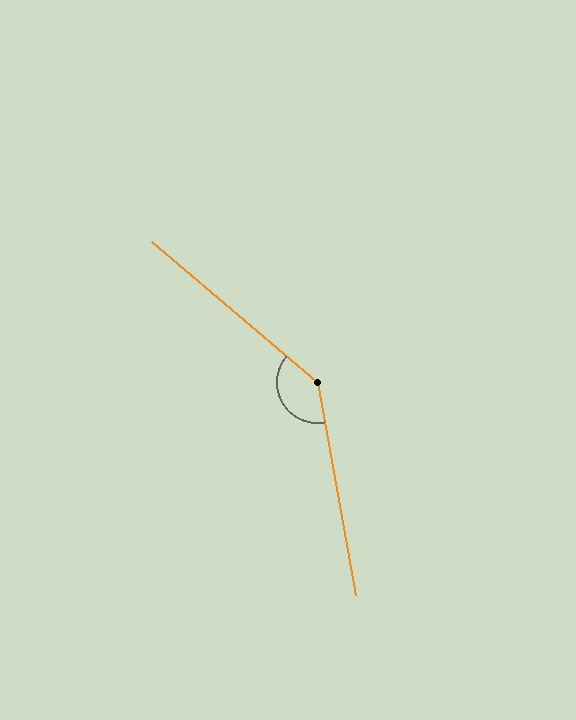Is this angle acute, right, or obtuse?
It is obtuse.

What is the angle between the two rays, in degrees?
Approximately 140 degrees.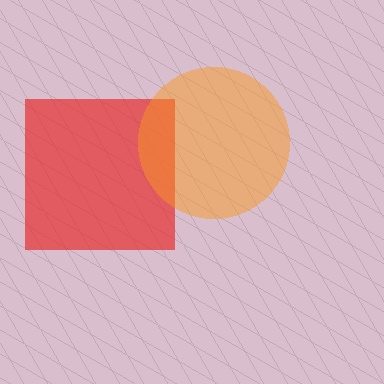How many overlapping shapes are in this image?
There are 2 overlapping shapes in the image.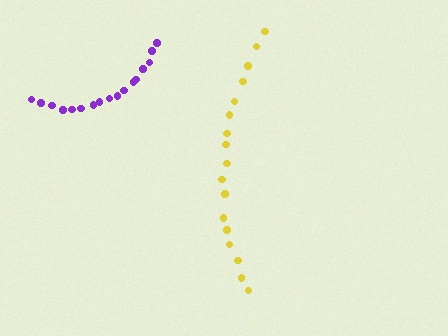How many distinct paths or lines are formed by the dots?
There are 2 distinct paths.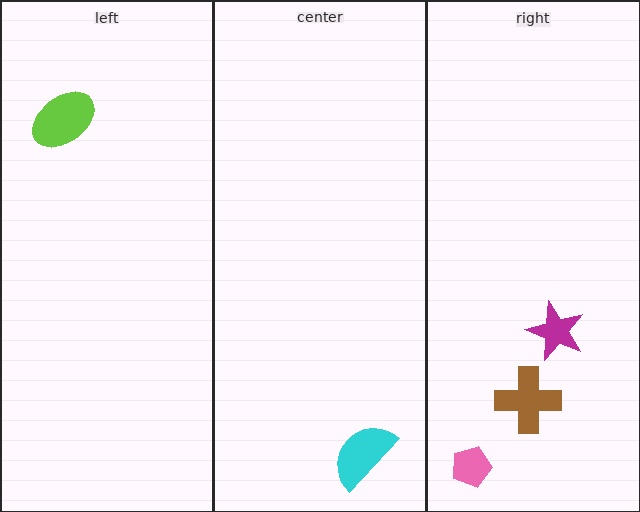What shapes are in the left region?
The lime ellipse.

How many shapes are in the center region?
1.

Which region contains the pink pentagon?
The right region.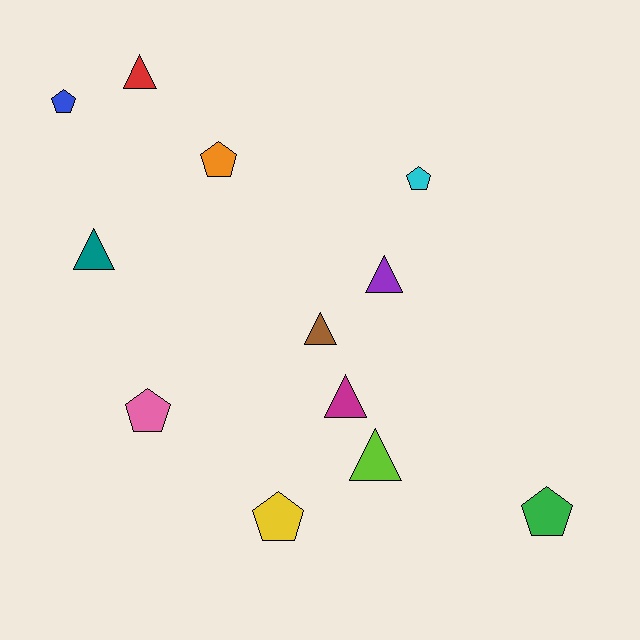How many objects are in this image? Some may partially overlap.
There are 12 objects.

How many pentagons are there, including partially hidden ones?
There are 6 pentagons.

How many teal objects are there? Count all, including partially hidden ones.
There is 1 teal object.